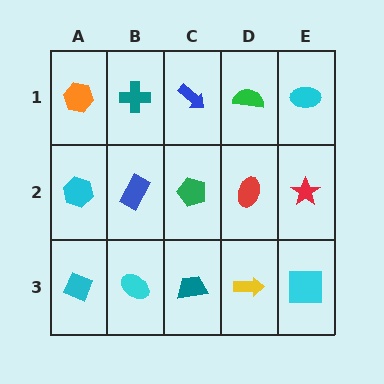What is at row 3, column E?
A cyan square.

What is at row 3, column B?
A cyan ellipse.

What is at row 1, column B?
A teal cross.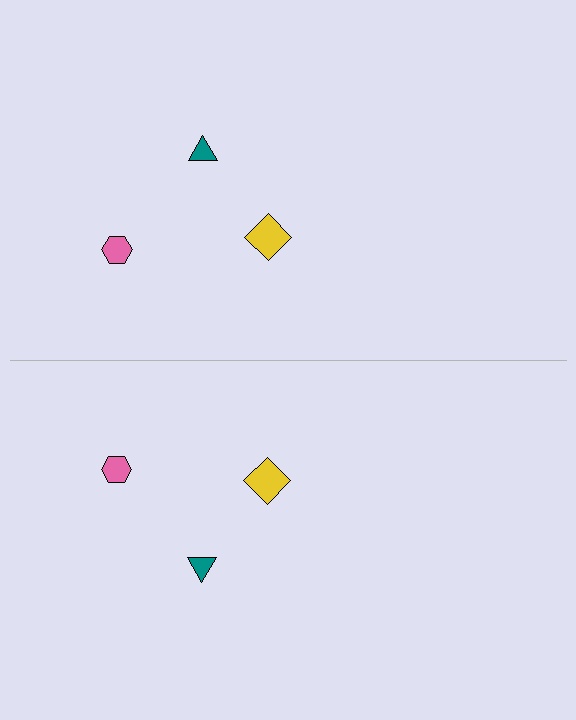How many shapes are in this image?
There are 6 shapes in this image.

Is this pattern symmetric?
Yes, this pattern has bilateral (reflection) symmetry.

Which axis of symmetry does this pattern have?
The pattern has a horizontal axis of symmetry running through the center of the image.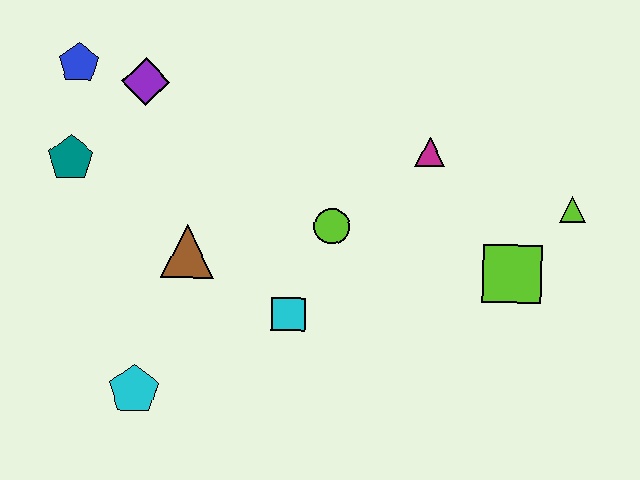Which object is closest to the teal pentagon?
The blue pentagon is closest to the teal pentagon.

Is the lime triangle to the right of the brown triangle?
Yes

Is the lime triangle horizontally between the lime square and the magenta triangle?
No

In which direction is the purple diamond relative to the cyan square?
The purple diamond is above the cyan square.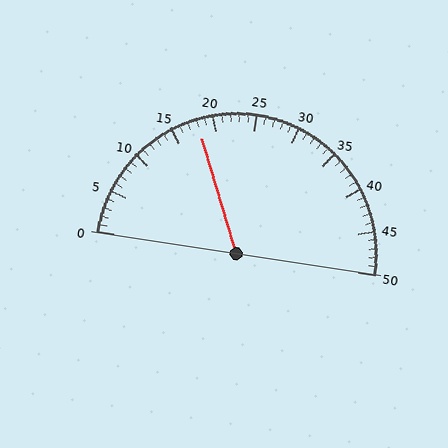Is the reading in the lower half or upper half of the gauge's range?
The reading is in the lower half of the range (0 to 50).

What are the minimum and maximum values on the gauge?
The gauge ranges from 0 to 50.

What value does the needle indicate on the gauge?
The needle indicates approximately 18.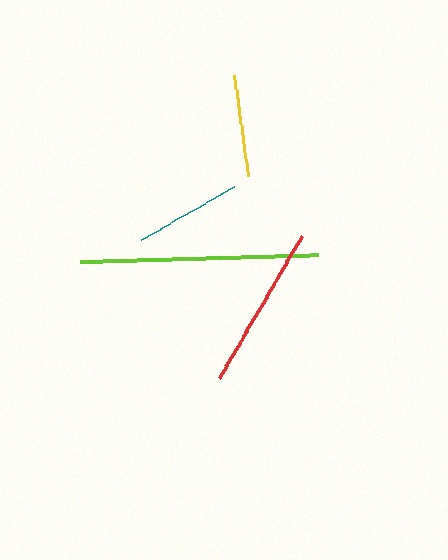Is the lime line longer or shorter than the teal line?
The lime line is longer than the teal line.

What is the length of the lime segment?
The lime segment is approximately 238 pixels long.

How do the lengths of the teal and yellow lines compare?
The teal and yellow lines are approximately the same length.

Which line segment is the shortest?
The yellow line is the shortest at approximately 103 pixels.